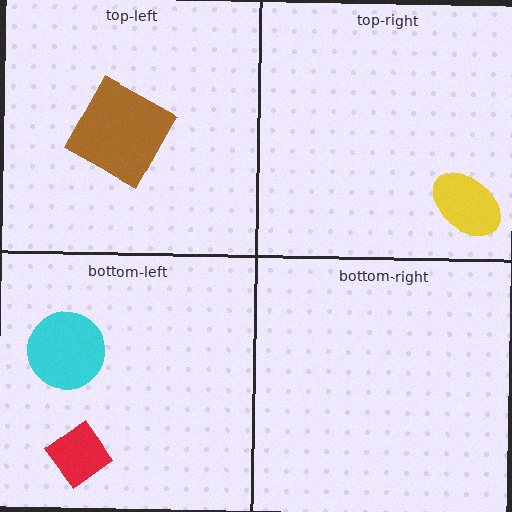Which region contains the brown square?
The top-left region.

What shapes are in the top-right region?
The yellow ellipse.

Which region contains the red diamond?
The bottom-left region.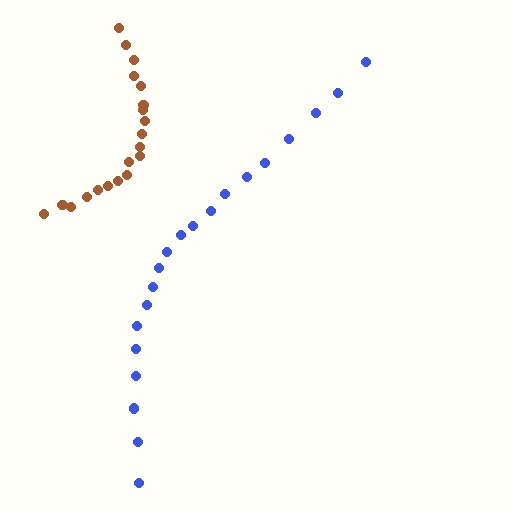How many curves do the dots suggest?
There are 2 distinct paths.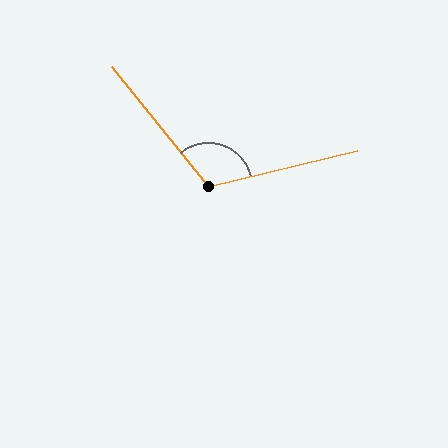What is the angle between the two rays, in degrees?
Approximately 116 degrees.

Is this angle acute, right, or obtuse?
It is obtuse.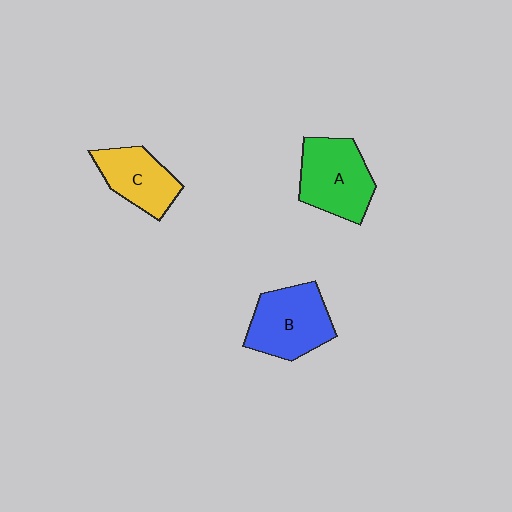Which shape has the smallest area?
Shape C (yellow).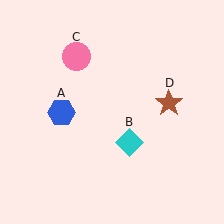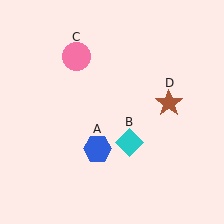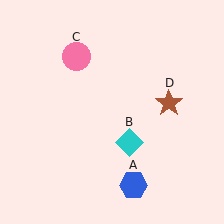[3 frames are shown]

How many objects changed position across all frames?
1 object changed position: blue hexagon (object A).